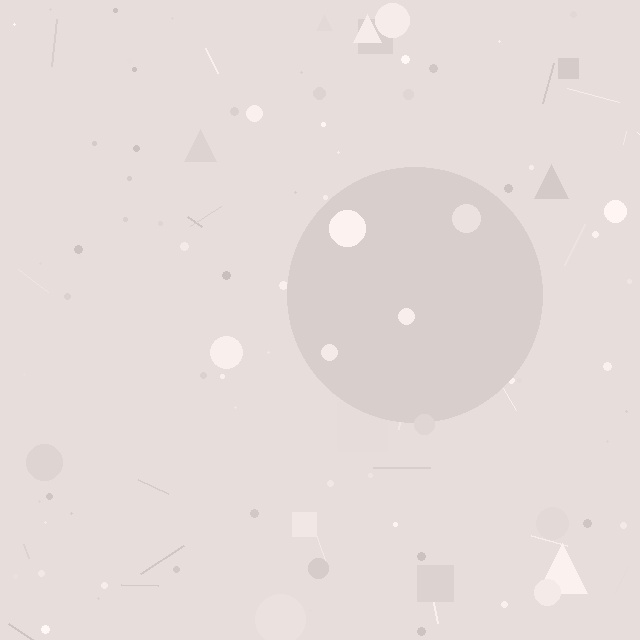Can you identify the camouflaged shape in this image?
The camouflaged shape is a circle.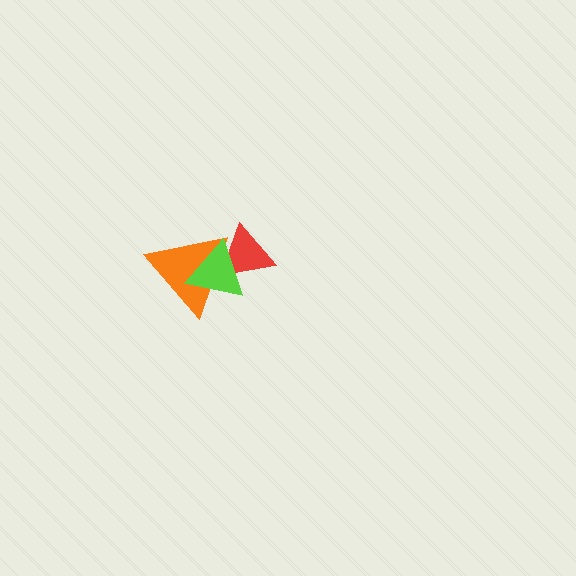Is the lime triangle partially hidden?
No, no other shape covers it.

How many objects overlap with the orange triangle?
2 objects overlap with the orange triangle.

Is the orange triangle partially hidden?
Yes, it is partially covered by another shape.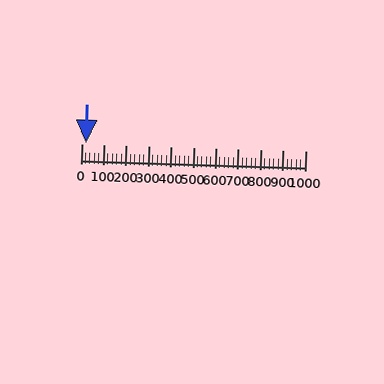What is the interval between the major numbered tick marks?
The major tick marks are spaced 100 units apart.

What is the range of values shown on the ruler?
The ruler shows values from 0 to 1000.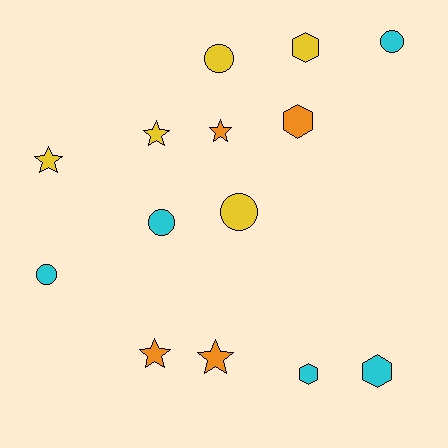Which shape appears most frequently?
Circle, with 5 objects.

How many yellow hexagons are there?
There is 1 yellow hexagon.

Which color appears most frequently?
Yellow, with 5 objects.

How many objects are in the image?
There are 14 objects.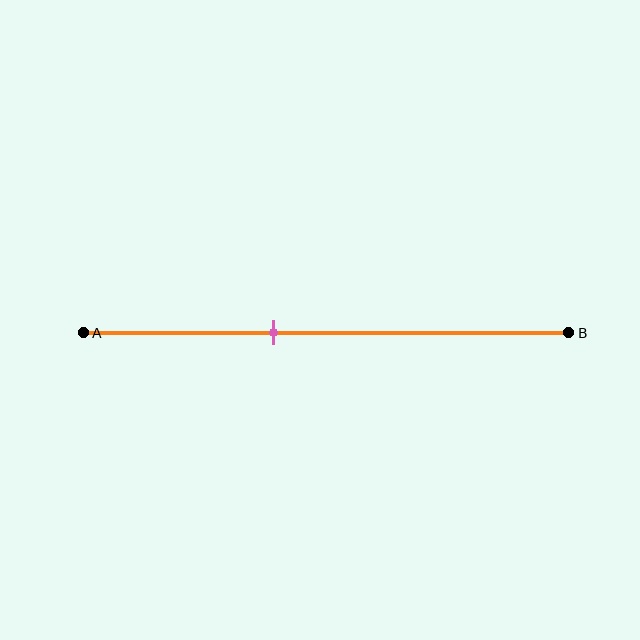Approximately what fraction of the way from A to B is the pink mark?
The pink mark is approximately 40% of the way from A to B.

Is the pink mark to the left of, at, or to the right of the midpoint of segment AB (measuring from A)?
The pink mark is to the left of the midpoint of segment AB.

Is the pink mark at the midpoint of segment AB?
No, the mark is at about 40% from A, not at the 50% midpoint.